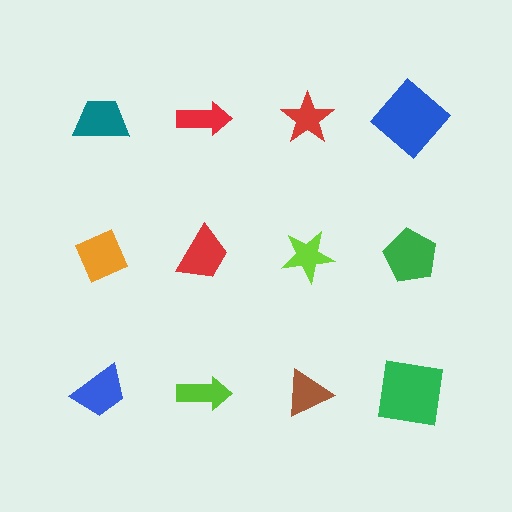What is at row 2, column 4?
A green pentagon.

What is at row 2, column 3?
A lime star.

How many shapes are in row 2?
4 shapes.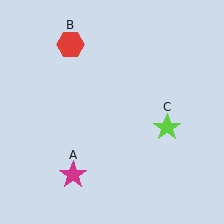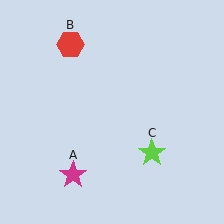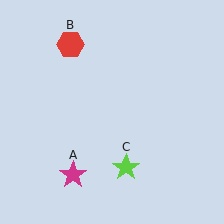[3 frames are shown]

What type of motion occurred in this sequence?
The lime star (object C) rotated clockwise around the center of the scene.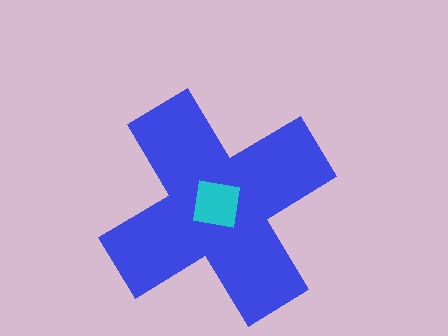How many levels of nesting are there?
2.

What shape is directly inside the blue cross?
The cyan square.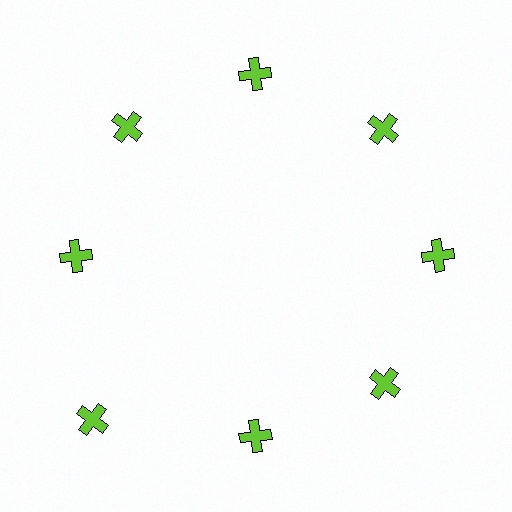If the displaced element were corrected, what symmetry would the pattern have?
It would have 8-fold rotational symmetry — the pattern would map onto itself every 45 degrees.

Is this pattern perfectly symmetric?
No. The 8 lime crosses are arranged in a ring, but one element near the 8 o'clock position is pushed outward from the center, breaking the 8-fold rotational symmetry.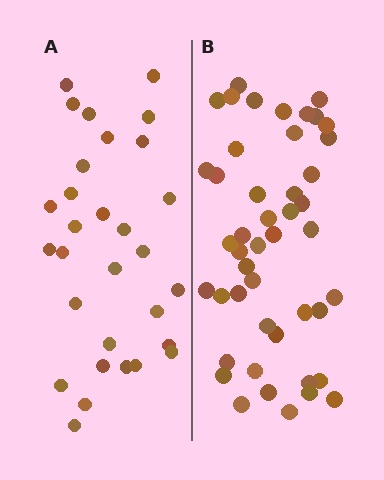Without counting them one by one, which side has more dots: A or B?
Region B (the right region) has more dots.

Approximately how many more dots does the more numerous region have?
Region B has approximately 15 more dots than region A.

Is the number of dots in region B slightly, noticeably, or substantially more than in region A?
Region B has substantially more. The ratio is roughly 1.5 to 1.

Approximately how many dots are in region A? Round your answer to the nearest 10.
About 30 dots.